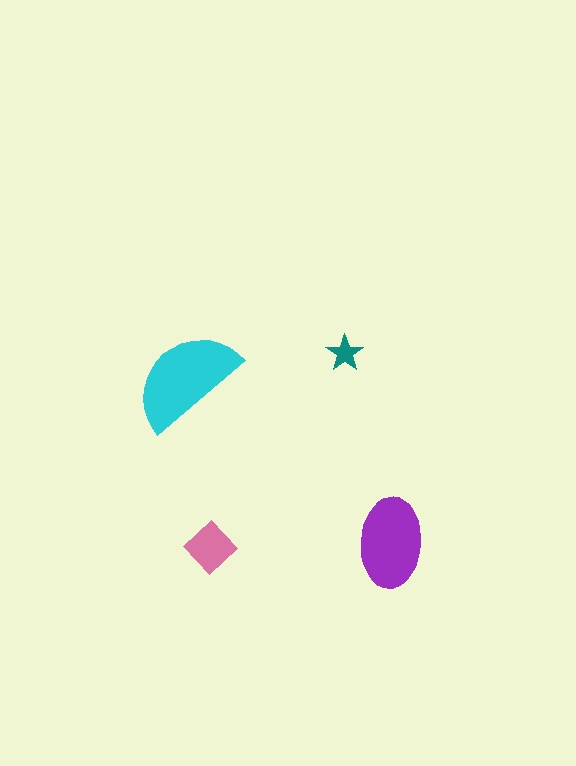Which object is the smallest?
The teal star.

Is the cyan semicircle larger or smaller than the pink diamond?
Larger.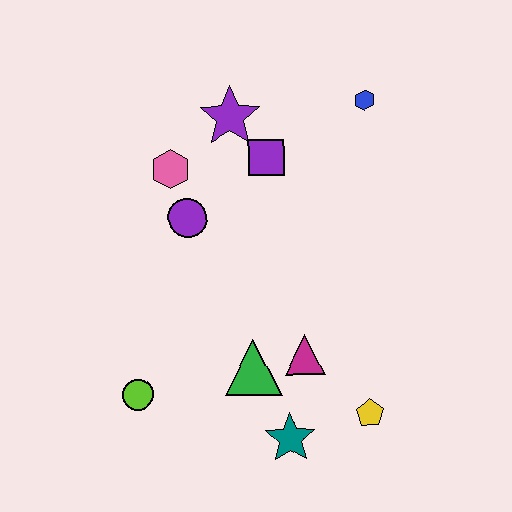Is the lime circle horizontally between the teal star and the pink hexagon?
No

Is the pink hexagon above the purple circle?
Yes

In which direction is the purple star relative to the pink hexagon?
The purple star is to the right of the pink hexagon.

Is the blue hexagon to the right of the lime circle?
Yes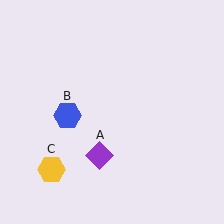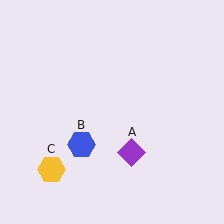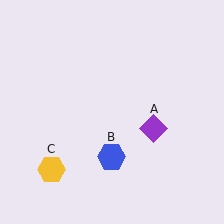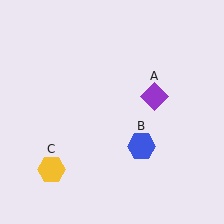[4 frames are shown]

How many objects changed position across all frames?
2 objects changed position: purple diamond (object A), blue hexagon (object B).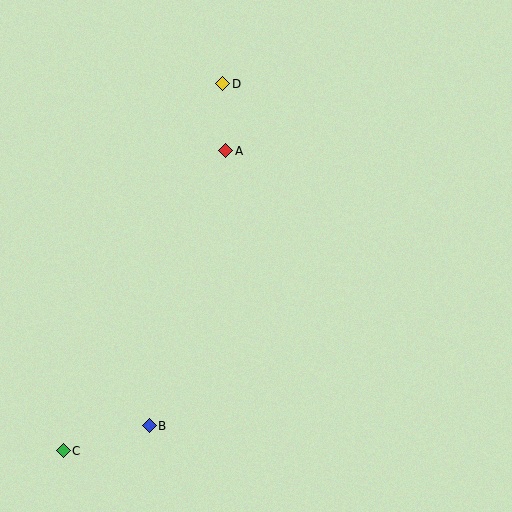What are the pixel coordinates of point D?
Point D is at (223, 84).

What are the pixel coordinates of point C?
Point C is at (63, 451).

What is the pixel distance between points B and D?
The distance between B and D is 350 pixels.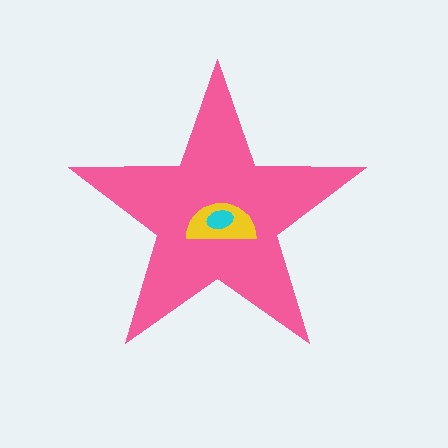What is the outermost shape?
The pink star.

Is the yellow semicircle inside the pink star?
Yes.